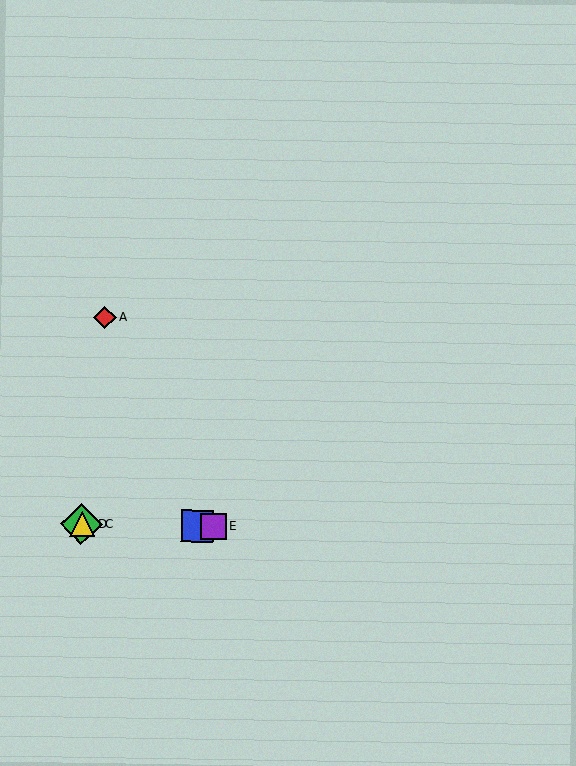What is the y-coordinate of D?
Object D is at y≈524.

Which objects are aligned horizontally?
Objects B, C, D, E are aligned horizontally.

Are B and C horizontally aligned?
Yes, both are at y≈526.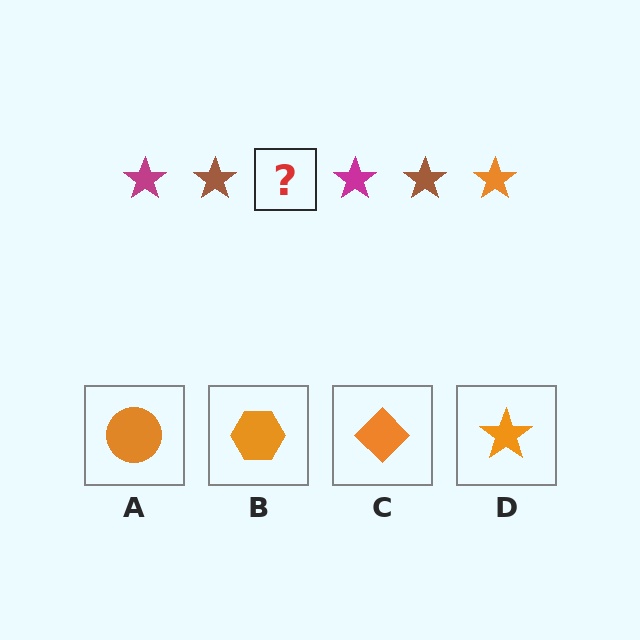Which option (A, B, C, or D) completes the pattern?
D.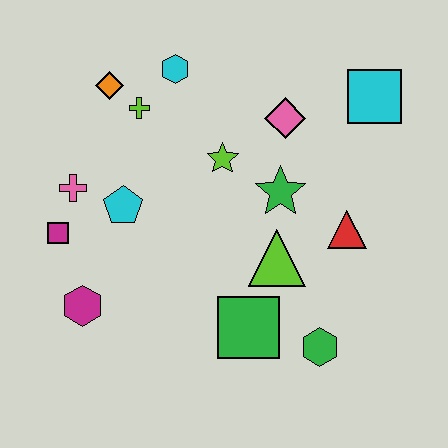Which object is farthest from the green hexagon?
The orange diamond is farthest from the green hexagon.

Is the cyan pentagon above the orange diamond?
No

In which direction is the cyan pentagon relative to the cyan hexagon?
The cyan pentagon is below the cyan hexagon.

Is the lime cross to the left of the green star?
Yes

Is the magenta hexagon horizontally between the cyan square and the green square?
No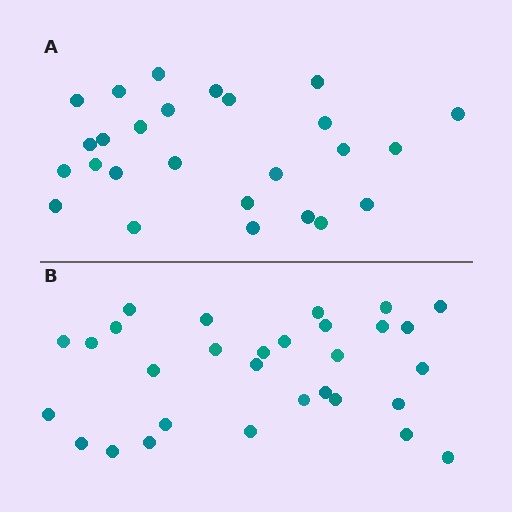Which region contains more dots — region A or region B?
Region B (the bottom region) has more dots.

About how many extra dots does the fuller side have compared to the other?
Region B has about 4 more dots than region A.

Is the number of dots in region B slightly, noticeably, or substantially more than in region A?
Region B has only slightly more — the two regions are fairly close. The ratio is roughly 1.2 to 1.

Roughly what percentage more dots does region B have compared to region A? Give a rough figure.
About 15% more.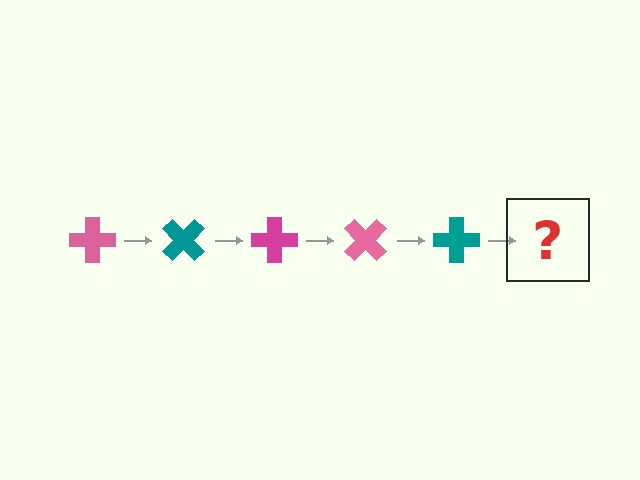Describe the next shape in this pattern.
It should be a magenta cross, rotated 225 degrees from the start.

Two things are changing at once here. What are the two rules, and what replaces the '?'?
The two rules are that it rotates 45 degrees each step and the color cycles through pink, teal, and magenta. The '?' should be a magenta cross, rotated 225 degrees from the start.